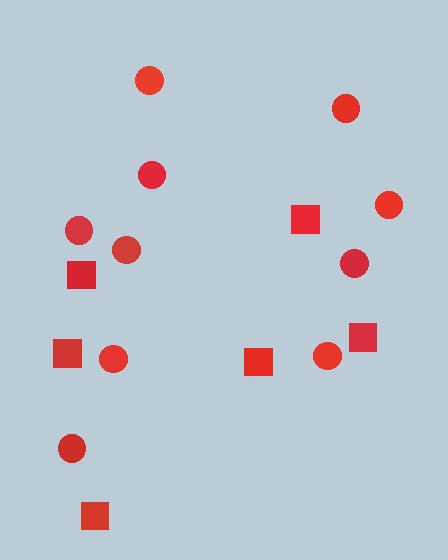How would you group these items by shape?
There are 2 groups: one group of circles (10) and one group of squares (6).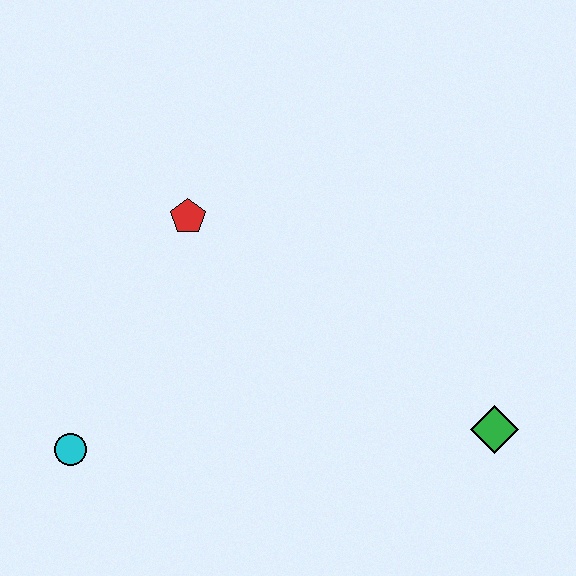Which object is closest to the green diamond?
The red pentagon is closest to the green diamond.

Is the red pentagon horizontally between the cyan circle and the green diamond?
Yes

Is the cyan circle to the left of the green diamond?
Yes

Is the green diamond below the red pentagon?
Yes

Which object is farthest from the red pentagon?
The green diamond is farthest from the red pentagon.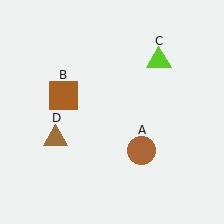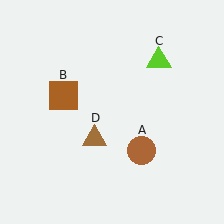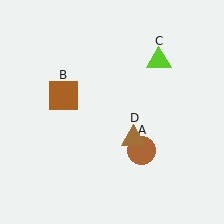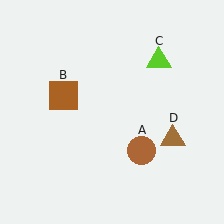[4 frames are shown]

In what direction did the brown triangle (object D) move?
The brown triangle (object D) moved right.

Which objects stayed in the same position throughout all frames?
Brown circle (object A) and brown square (object B) and lime triangle (object C) remained stationary.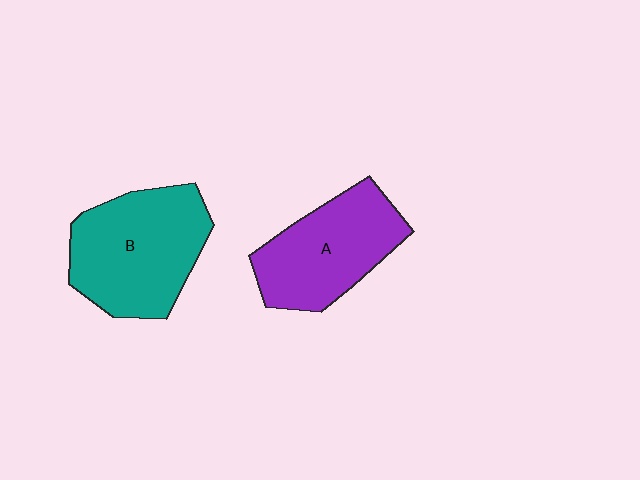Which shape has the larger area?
Shape B (teal).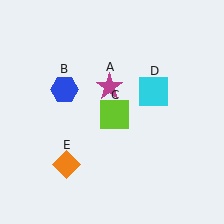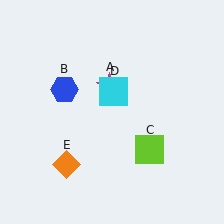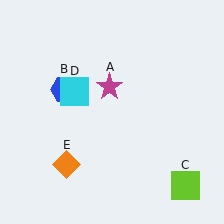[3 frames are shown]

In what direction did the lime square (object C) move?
The lime square (object C) moved down and to the right.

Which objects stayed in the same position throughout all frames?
Magenta star (object A) and blue hexagon (object B) and orange diamond (object E) remained stationary.